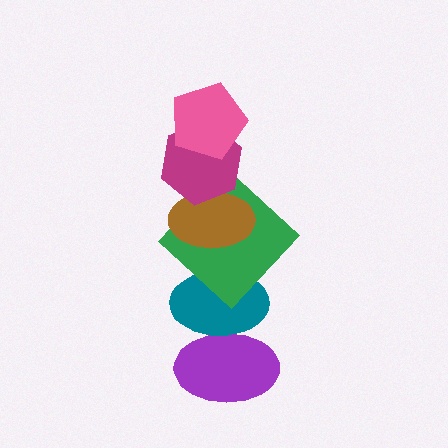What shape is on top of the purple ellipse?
The teal ellipse is on top of the purple ellipse.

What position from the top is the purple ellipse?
The purple ellipse is 6th from the top.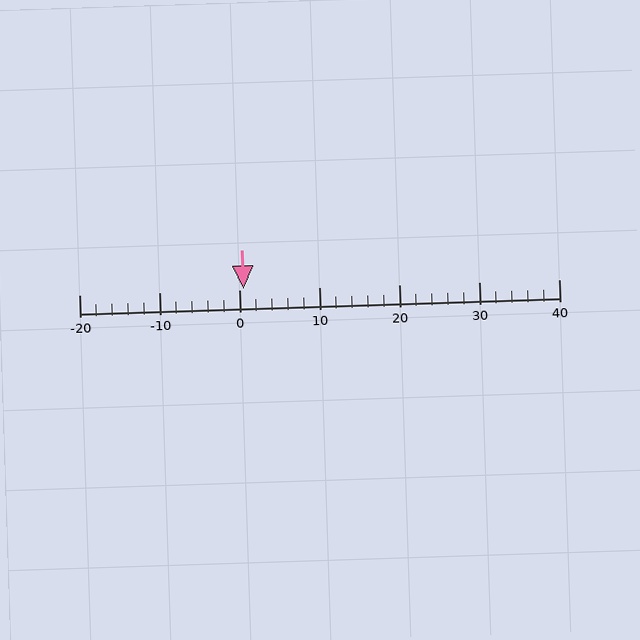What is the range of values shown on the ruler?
The ruler shows values from -20 to 40.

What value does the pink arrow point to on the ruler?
The pink arrow points to approximately 1.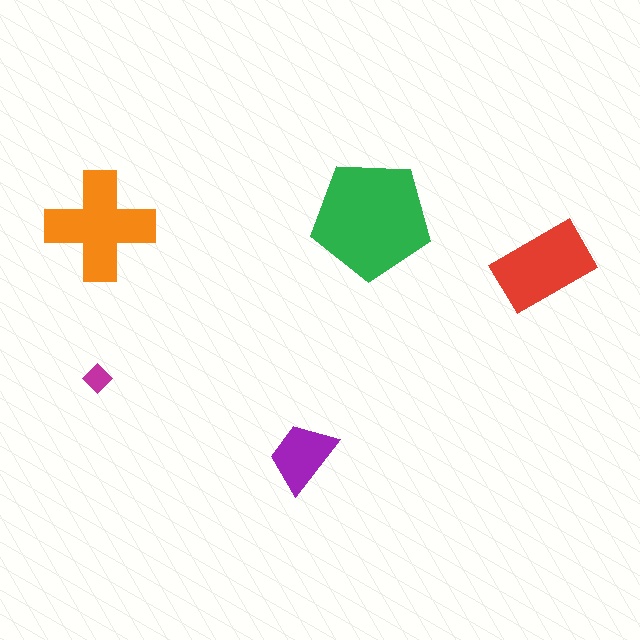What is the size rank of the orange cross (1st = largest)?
2nd.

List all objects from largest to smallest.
The green pentagon, the orange cross, the red rectangle, the purple trapezoid, the magenta diamond.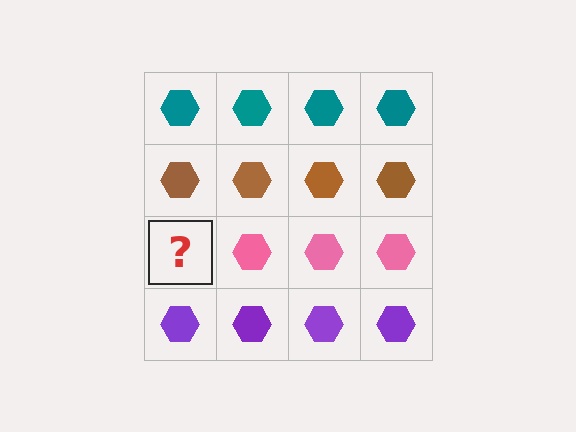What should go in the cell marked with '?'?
The missing cell should contain a pink hexagon.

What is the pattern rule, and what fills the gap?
The rule is that each row has a consistent color. The gap should be filled with a pink hexagon.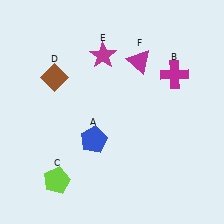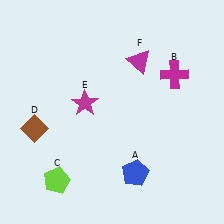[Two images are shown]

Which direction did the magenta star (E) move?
The magenta star (E) moved down.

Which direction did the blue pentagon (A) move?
The blue pentagon (A) moved right.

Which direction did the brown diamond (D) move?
The brown diamond (D) moved down.